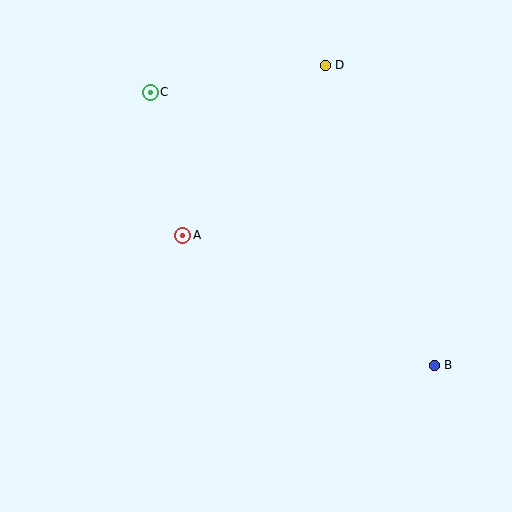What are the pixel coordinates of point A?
Point A is at (183, 235).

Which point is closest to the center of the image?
Point A at (183, 235) is closest to the center.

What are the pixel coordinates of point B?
Point B is at (434, 365).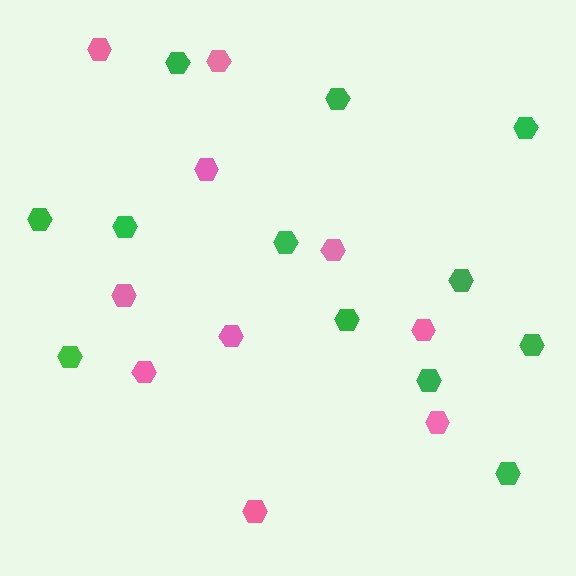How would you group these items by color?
There are 2 groups: one group of pink hexagons (10) and one group of green hexagons (12).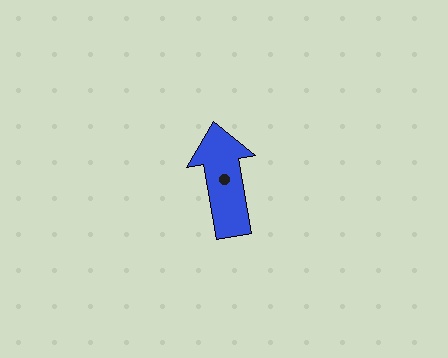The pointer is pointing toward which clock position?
Roughly 12 o'clock.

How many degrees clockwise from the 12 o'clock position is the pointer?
Approximately 350 degrees.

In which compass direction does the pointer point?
North.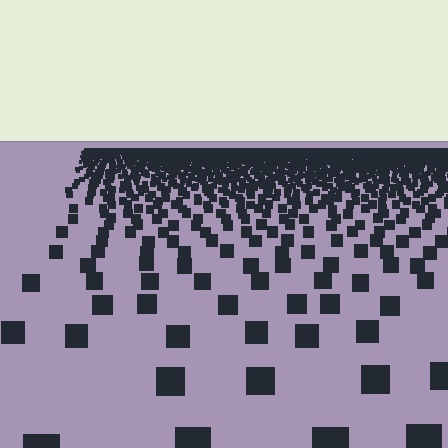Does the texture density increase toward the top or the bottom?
Density increases toward the top.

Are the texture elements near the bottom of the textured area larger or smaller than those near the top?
Larger. Near the bottom, elements are closer to the viewer and appear at a bigger on-screen size.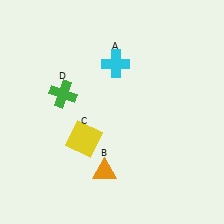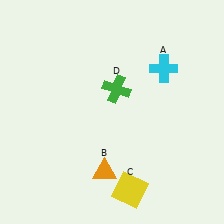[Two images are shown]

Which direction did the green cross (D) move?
The green cross (D) moved right.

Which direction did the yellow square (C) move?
The yellow square (C) moved down.